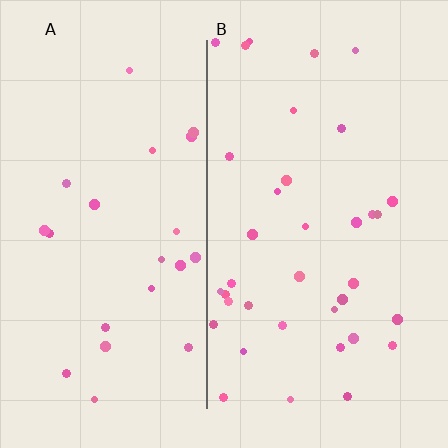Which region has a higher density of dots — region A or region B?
B (the right).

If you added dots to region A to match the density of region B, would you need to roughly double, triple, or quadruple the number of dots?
Approximately double.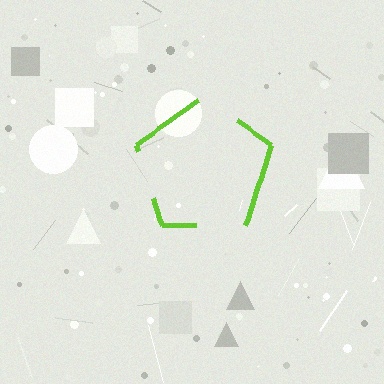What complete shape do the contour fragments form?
The contour fragments form a pentagon.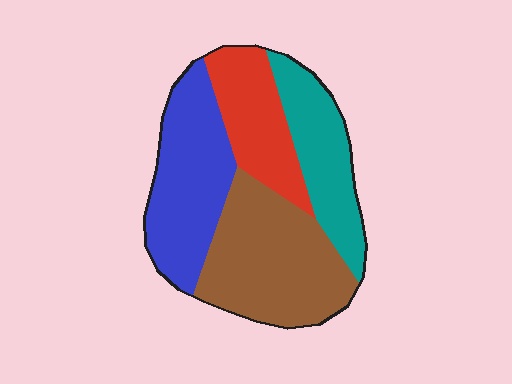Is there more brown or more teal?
Brown.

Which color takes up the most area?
Brown, at roughly 35%.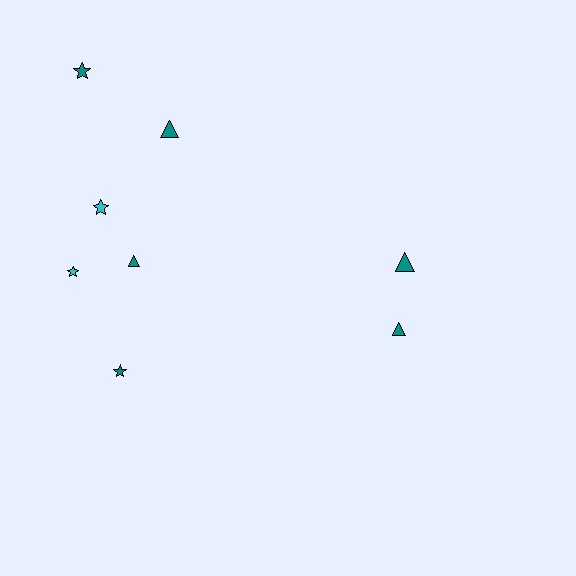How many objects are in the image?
There are 8 objects.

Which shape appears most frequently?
Triangle, with 4 objects.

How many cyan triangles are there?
There are no cyan triangles.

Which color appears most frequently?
Teal, with 6 objects.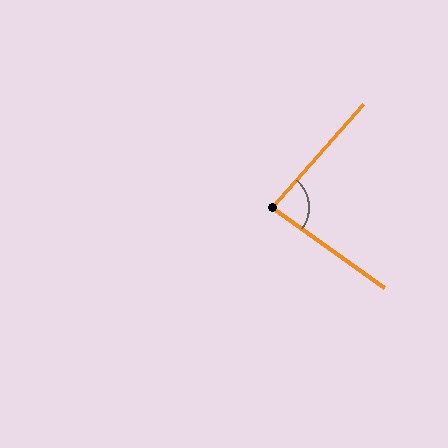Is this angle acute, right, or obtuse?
It is acute.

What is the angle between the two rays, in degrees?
Approximately 84 degrees.